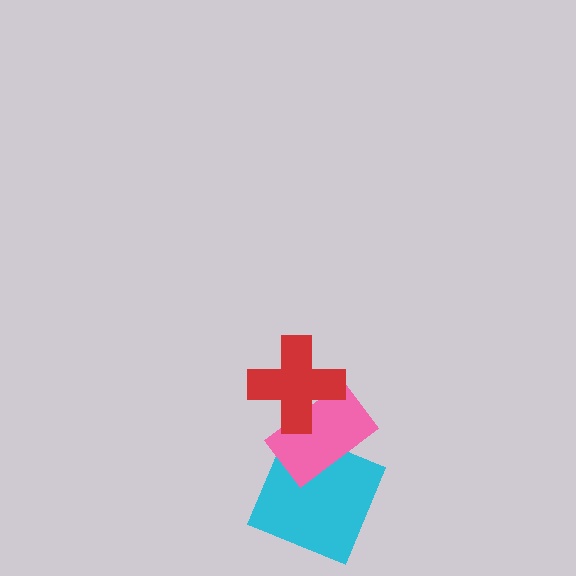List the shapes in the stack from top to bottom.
From top to bottom: the red cross, the pink rectangle, the cyan square.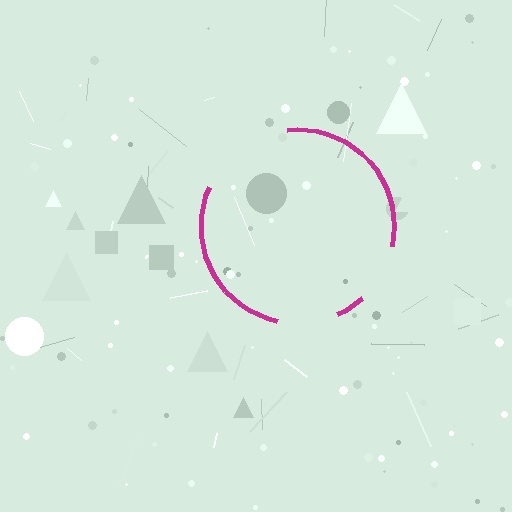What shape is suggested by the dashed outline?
The dashed outline suggests a circle.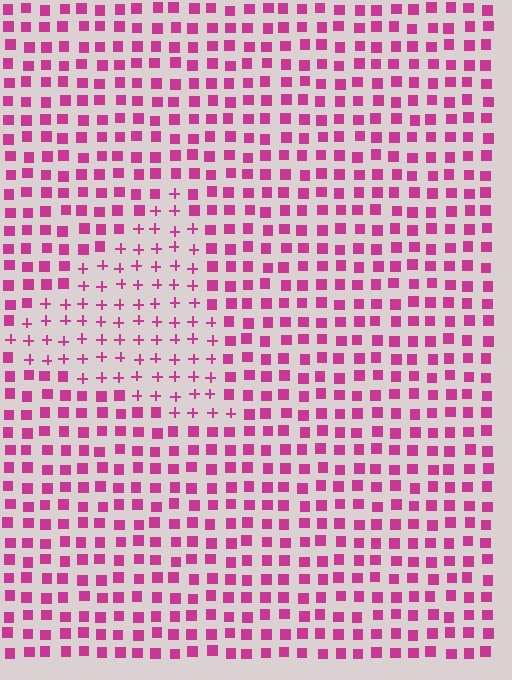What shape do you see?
I see a triangle.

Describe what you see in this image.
The image is filled with small magenta elements arranged in a uniform grid. A triangle-shaped region contains plus signs, while the surrounding area contains squares. The boundary is defined purely by the change in element shape.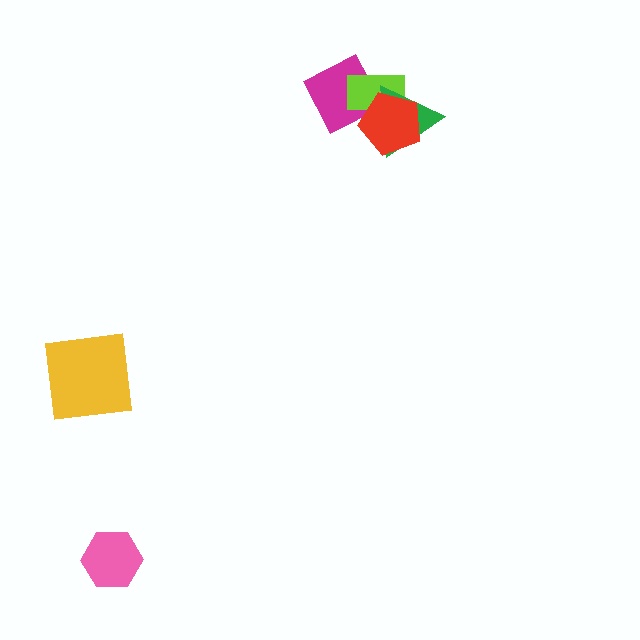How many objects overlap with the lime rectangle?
3 objects overlap with the lime rectangle.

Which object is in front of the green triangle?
The red pentagon is in front of the green triangle.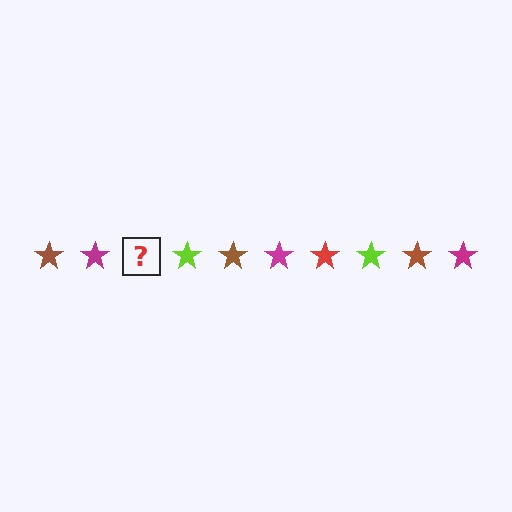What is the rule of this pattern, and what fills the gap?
The rule is that the pattern cycles through brown, magenta, red, lime stars. The gap should be filled with a red star.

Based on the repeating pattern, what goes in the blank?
The blank should be a red star.